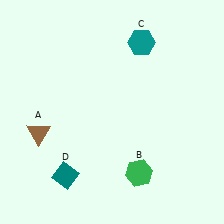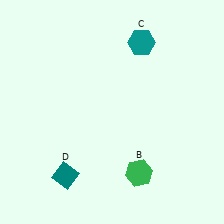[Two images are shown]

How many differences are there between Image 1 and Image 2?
There is 1 difference between the two images.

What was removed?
The brown triangle (A) was removed in Image 2.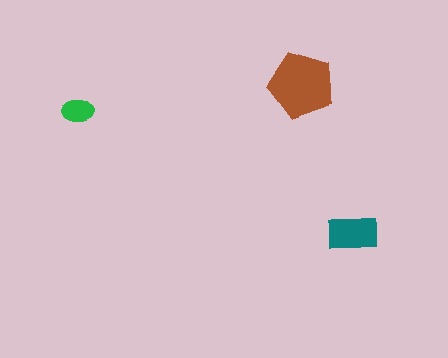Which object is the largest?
The brown pentagon.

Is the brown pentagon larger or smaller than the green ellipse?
Larger.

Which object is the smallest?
The green ellipse.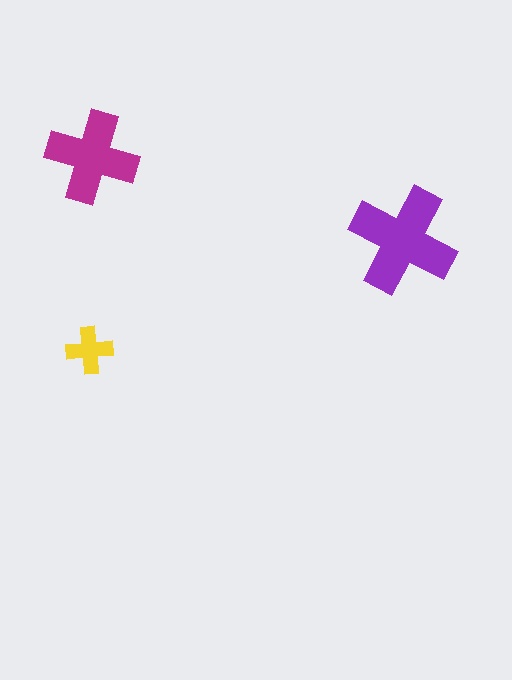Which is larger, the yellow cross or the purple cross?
The purple one.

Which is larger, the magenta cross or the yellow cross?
The magenta one.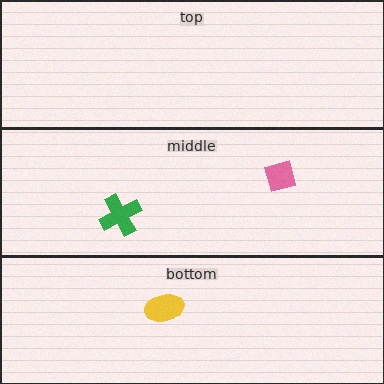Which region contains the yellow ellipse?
The bottom region.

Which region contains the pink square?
The middle region.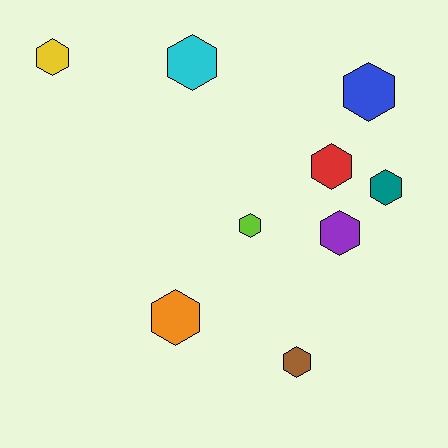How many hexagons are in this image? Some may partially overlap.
There are 9 hexagons.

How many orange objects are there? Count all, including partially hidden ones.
There is 1 orange object.